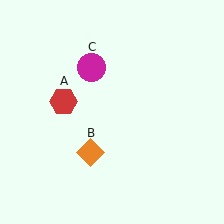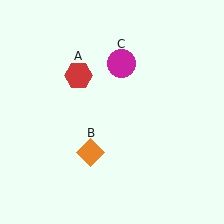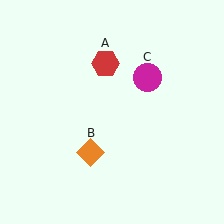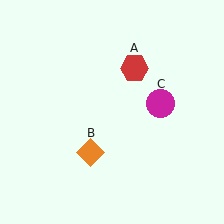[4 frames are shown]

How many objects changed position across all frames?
2 objects changed position: red hexagon (object A), magenta circle (object C).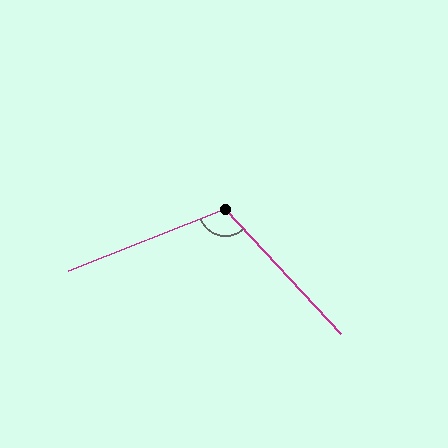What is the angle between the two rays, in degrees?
Approximately 111 degrees.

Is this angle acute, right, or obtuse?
It is obtuse.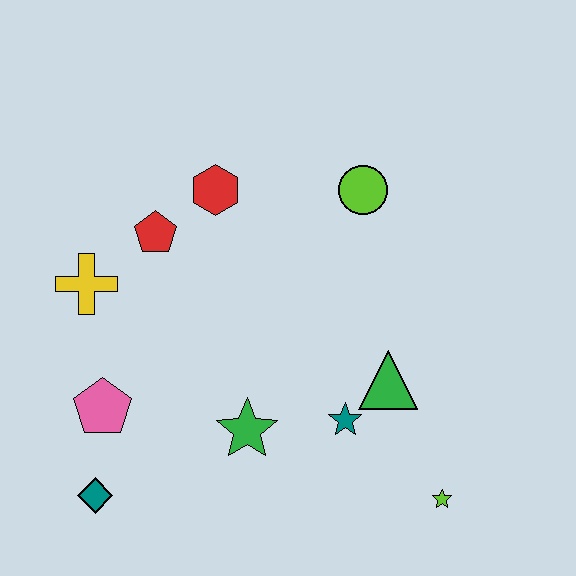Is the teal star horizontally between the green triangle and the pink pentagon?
Yes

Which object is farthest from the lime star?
The yellow cross is farthest from the lime star.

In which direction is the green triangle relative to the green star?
The green triangle is to the right of the green star.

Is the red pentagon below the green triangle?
No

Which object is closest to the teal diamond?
The pink pentagon is closest to the teal diamond.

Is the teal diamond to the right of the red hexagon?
No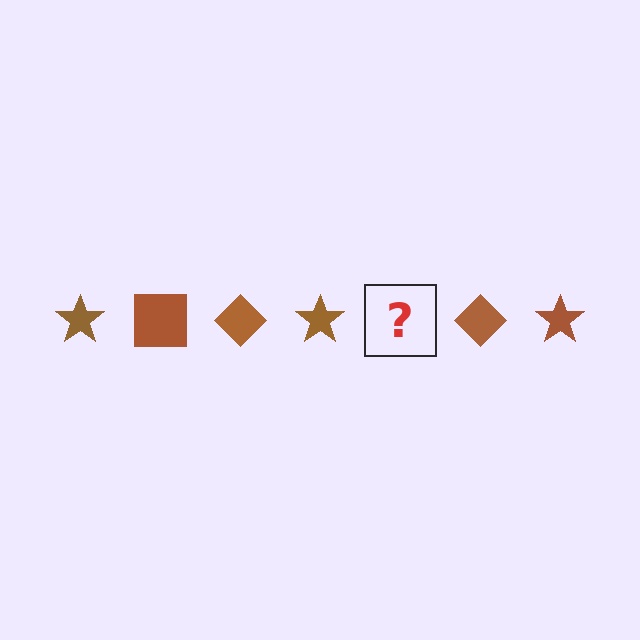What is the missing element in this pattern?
The missing element is a brown square.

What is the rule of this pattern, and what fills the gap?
The rule is that the pattern cycles through star, square, diamond shapes in brown. The gap should be filled with a brown square.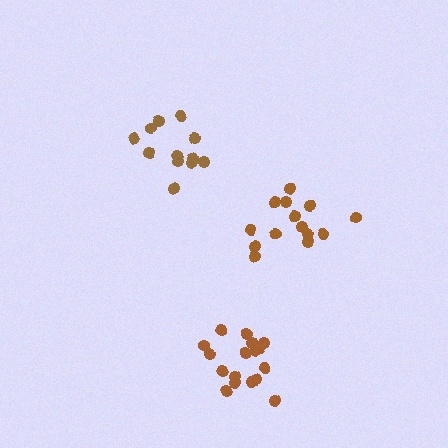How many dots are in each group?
Group 1: 12 dots, Group 2: 17 dots, Group 3: 14 dots (43 total).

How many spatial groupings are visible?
There are 3 spatial groupings.